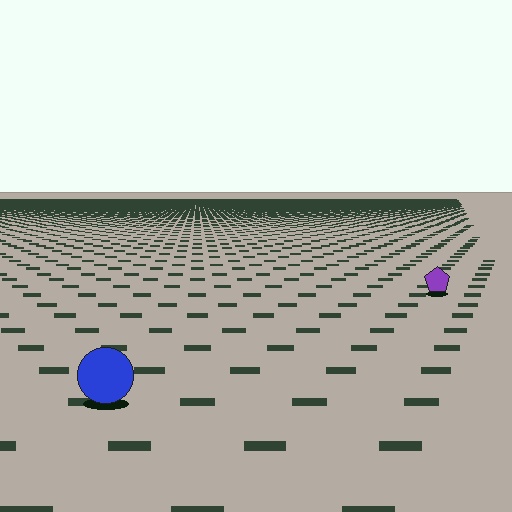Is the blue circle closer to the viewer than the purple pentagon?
Yes. The blue circle is closer — you can tell from the texture gradient: the ground texture is coarser near it.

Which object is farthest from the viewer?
The purple pentagon is farthest from the viewer. It appears smaller and the ground texture around it is denser.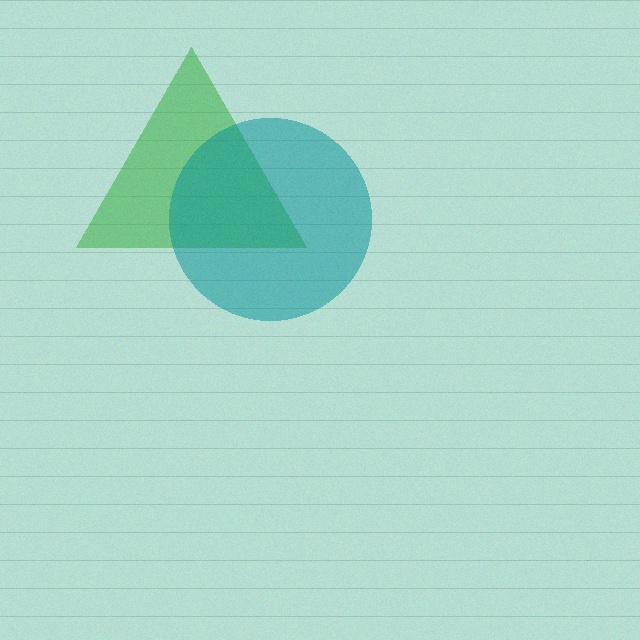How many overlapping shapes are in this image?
There are 2 overlapping shapes in the image.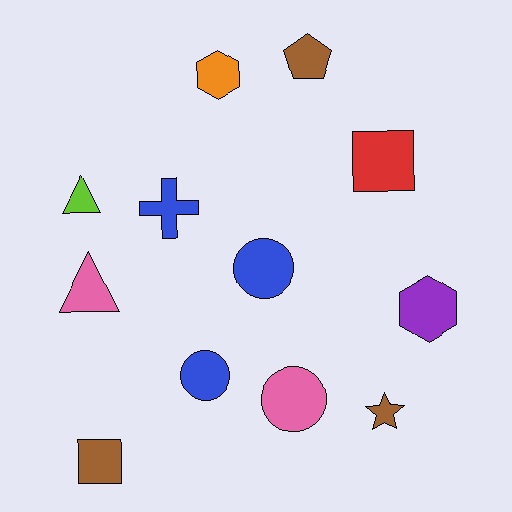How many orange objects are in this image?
There is 1 orange object.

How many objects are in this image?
There are 12 objects.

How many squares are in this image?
There are 2 squares.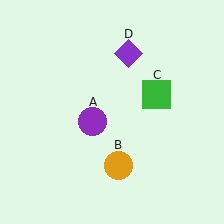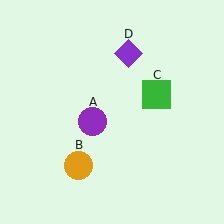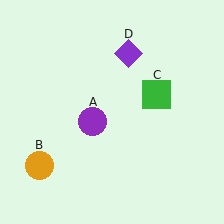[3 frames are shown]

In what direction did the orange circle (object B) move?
The orange circle (object B) moved left.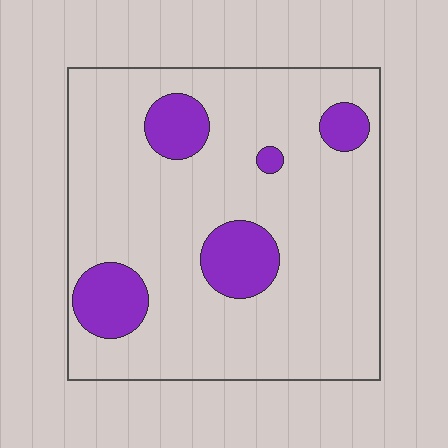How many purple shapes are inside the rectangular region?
5.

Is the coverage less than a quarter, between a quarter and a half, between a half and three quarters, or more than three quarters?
Less than a quarter.